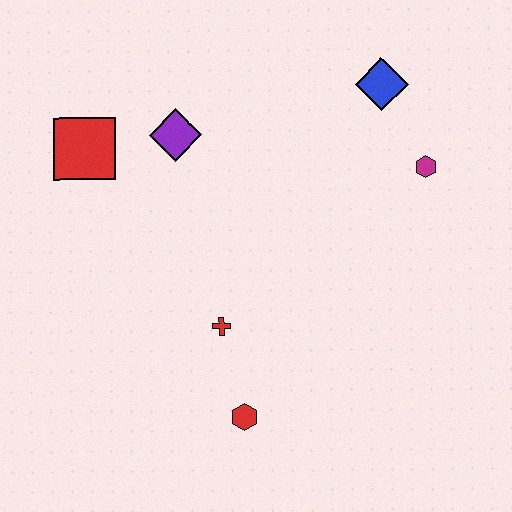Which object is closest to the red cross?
The red hexagon is closest to the red cross.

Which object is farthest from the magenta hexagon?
The red square is farthest from the magenta hexagon.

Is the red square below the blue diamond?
Yes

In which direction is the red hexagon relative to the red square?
The red hexagon is below the red square.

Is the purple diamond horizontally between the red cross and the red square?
Yes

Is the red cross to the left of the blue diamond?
Yes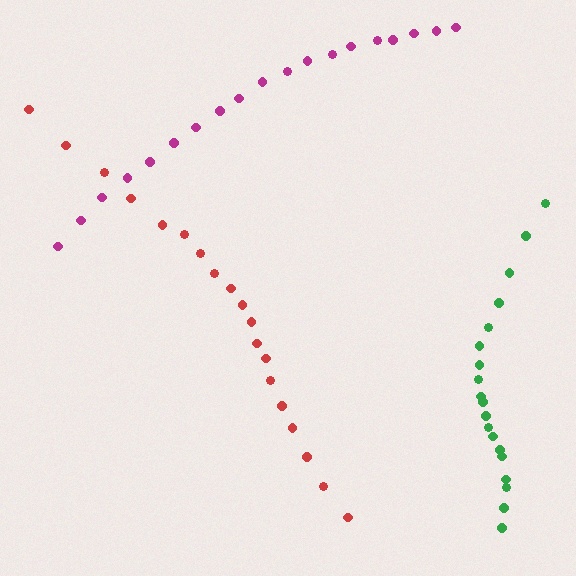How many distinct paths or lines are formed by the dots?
There are 3 distinct paths.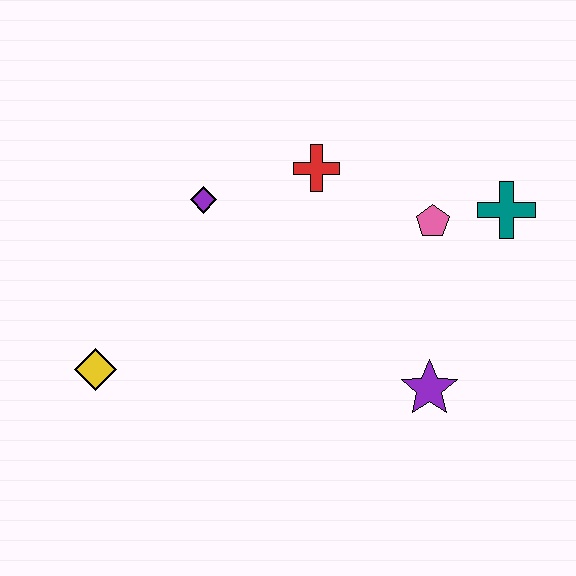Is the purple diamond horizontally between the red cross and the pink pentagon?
No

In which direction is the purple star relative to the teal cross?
The purple star is below the teal cross.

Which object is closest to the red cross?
The purple diamond is closest to the red cross.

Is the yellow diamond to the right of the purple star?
No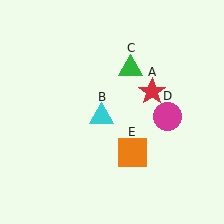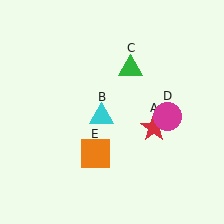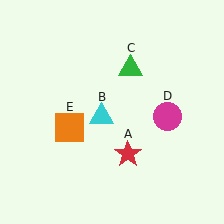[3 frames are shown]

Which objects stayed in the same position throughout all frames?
Cyan triangle (object B) and green triangle (object C) and magenta circle (object D) remained stationary.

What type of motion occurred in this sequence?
The red star (object A), orange square (object E) rotated clockwise around the center of the scene.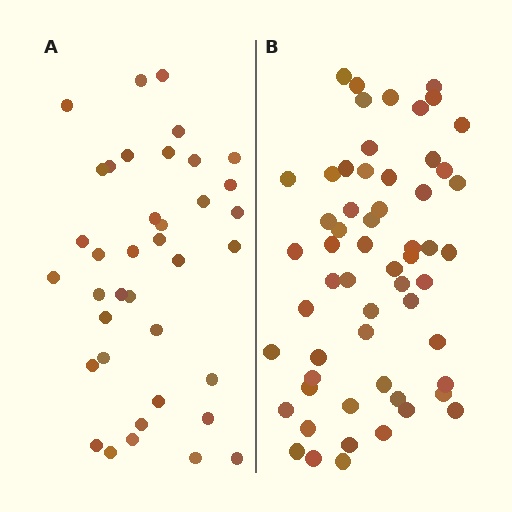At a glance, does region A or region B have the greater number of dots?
Region B (the right region) has more dots.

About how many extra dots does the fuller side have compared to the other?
Region B has approximately 20 more dots than region A.